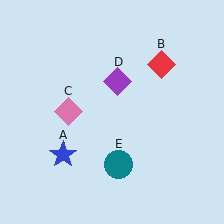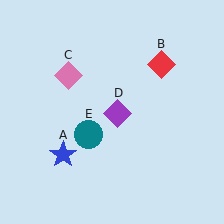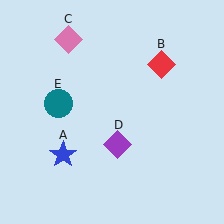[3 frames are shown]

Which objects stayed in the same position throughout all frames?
Blue star (object A) and red diamond (object B) remained stationary.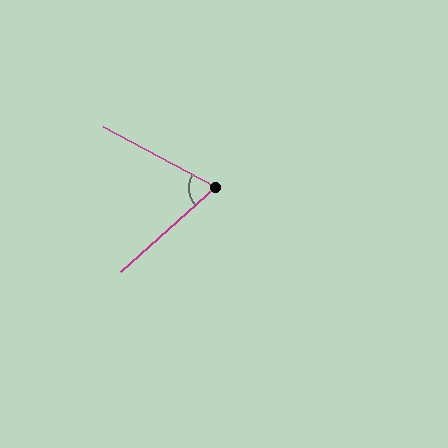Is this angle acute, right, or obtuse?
It is acute.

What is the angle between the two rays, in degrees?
Approximately 70 degrees.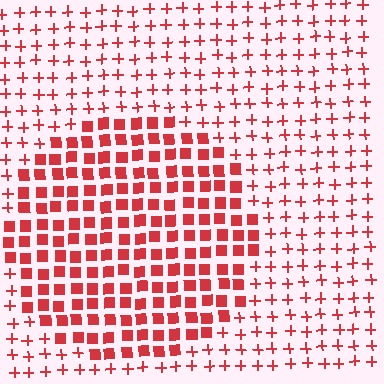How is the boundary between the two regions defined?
The boundary is defined by a change in element shape: squares inside vs. plus signs outside. All elements share the same color and spacing.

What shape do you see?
I see a circle.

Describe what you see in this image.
The image is filled with small red elements arranged in a uniform grid. A circle-shaped region contains squares, while the surrounding area contains plus signs. The boundary is defined purely by the change in element shape.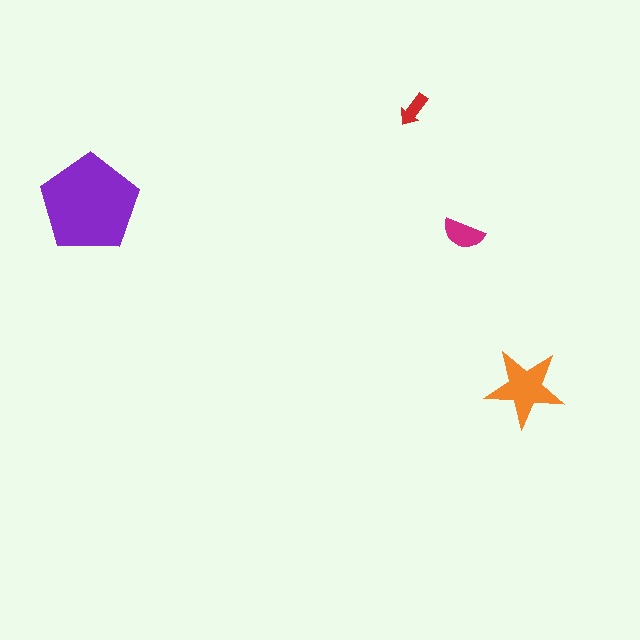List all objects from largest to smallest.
The purple pentagon, the orange star, the magenta semicircle, the red arrow.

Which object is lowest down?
The orange star is bottommost.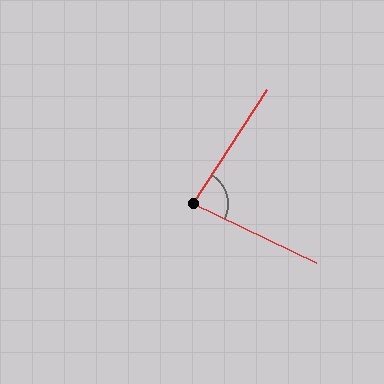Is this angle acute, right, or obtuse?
It is acute.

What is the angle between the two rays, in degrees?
Approximately 82 degrees.